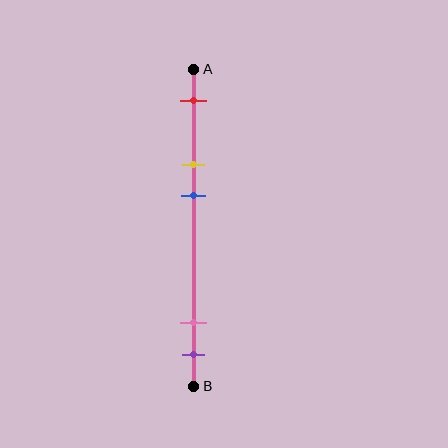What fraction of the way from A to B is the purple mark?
The purple mark is approximately 90% (0.9) of the way from A to B.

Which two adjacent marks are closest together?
The pink and purple marks are the closest adjacent pair.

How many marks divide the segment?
There are 5 marks dividing the segment.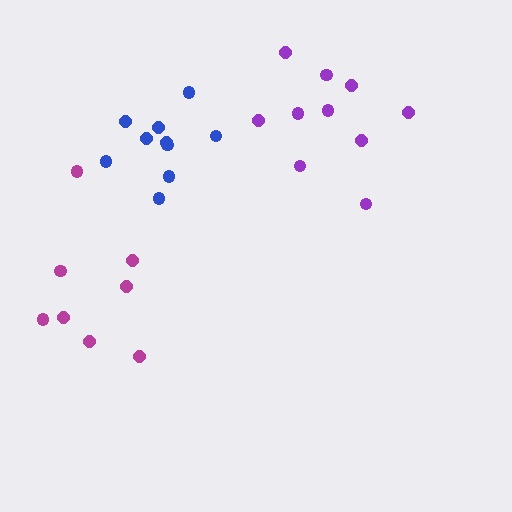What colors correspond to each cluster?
The clusters are colored: blue, purple, magenta.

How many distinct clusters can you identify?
There are 3 distinct clusters.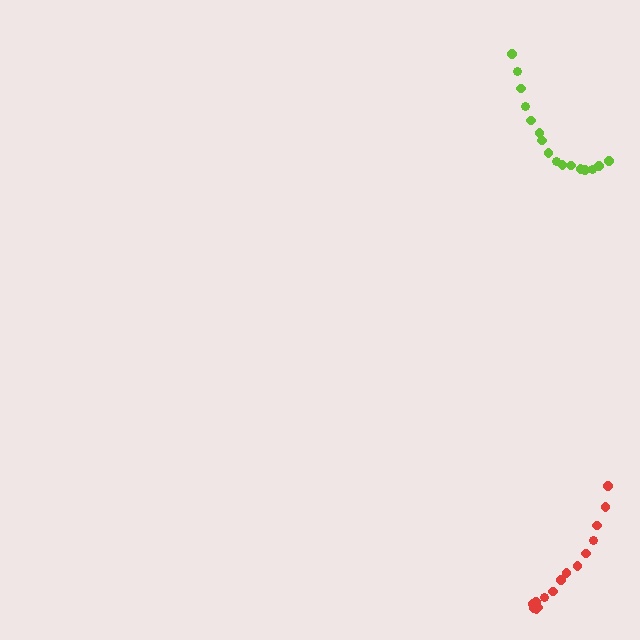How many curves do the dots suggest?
There are 2 distinct paths.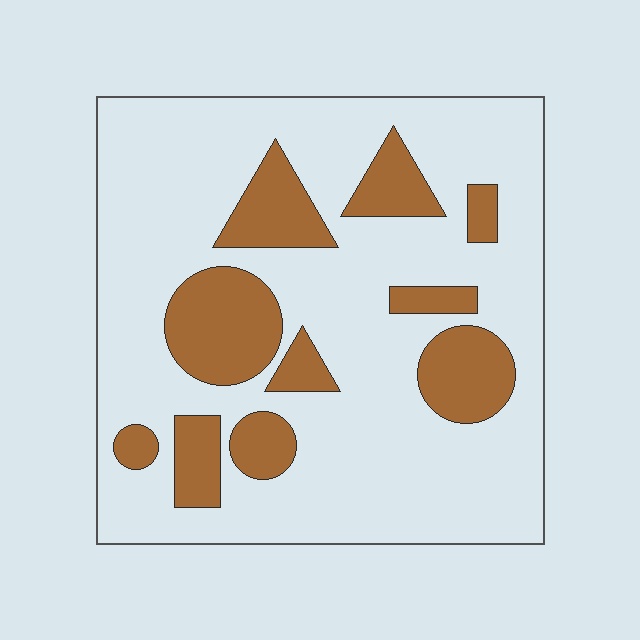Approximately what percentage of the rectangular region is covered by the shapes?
Approximately 25%.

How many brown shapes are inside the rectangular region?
10.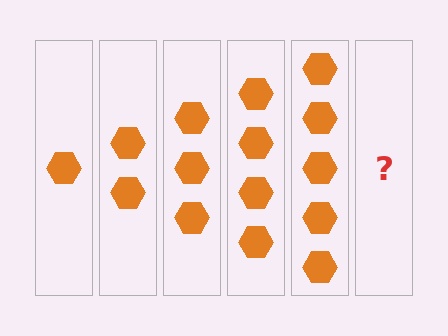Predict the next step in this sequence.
The next step is 6 hexagons.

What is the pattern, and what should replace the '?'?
The pattern is that each step adds one more hexagon. The '?' should be 6 hexagons.